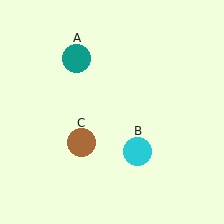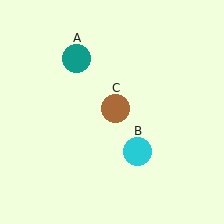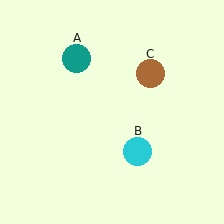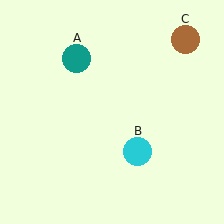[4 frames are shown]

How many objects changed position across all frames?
1 object changed position: brown circle (object C).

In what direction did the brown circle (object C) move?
The brown circle (object C) moved up and to the right.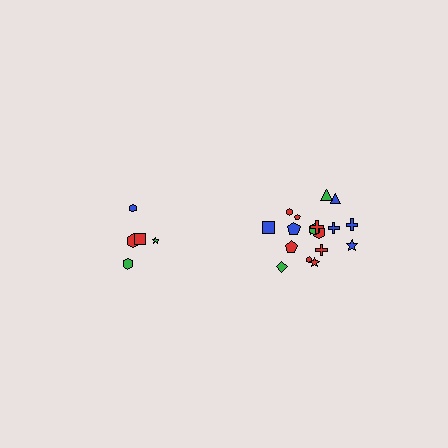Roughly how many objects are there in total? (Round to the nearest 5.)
Roughly 25 objects in total.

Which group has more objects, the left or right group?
The right group.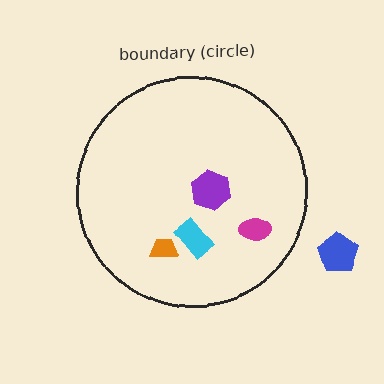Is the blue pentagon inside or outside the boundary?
Outside.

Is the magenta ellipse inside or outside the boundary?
Inside.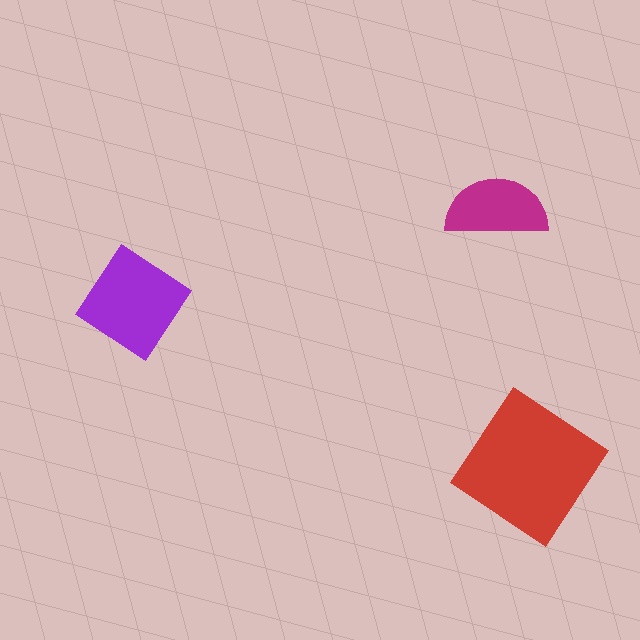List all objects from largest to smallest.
The red diamond, the purple diamond, the magenta semicircle.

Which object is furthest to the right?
The red diamond is rightmost.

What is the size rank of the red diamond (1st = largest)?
1st.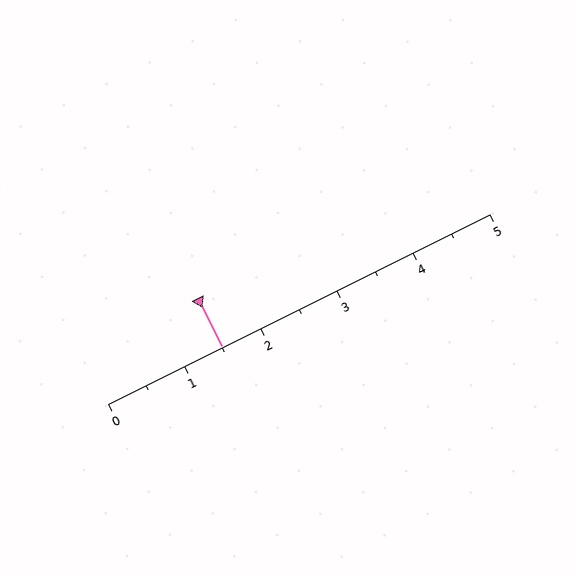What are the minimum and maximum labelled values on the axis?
The axis runs from 0 to 5.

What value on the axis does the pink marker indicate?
The marker indicates approximately 1.5.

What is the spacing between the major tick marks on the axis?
The major ticks are spaced 1 apart.